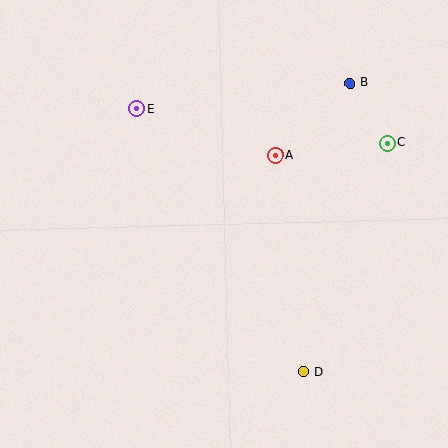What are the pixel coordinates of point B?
Point B is at (350, 83).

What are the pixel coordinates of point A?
Point A is at (275, 155).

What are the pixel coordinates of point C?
Point C is at (387, 143).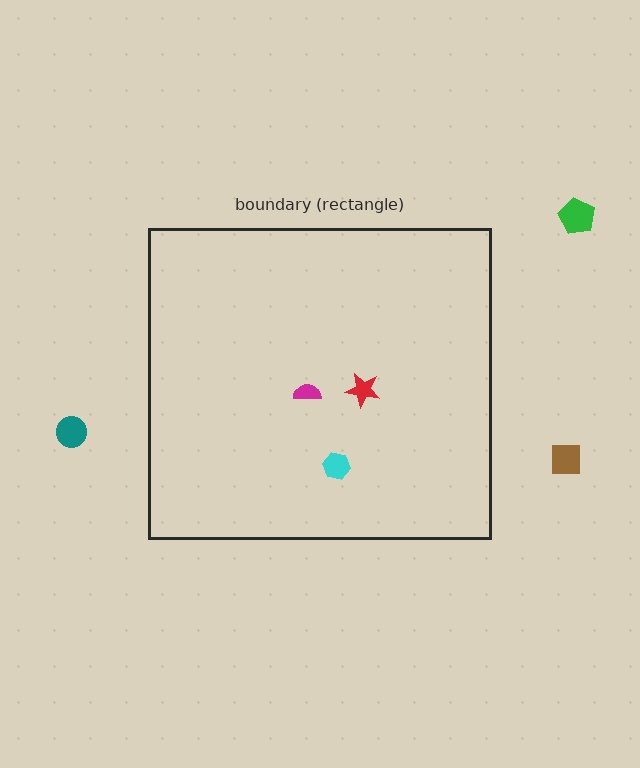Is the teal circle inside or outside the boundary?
Outside.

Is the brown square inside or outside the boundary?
Outside.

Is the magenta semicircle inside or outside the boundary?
Inside.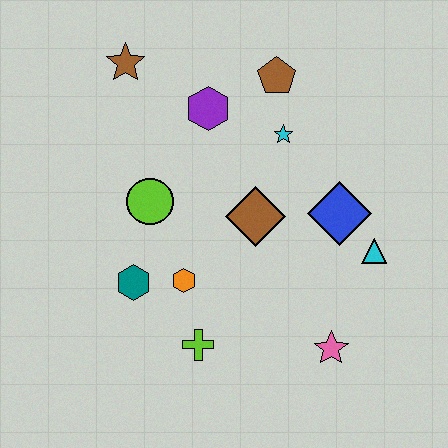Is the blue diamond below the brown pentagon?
Yes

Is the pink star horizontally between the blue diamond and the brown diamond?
Yes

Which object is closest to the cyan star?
The brown pentagon is closest to the cyan star.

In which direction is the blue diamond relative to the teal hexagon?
The blue diamond is to the right of the teal hexagon.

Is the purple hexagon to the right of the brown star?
Yes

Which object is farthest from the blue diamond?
The brown star is farthest from the blue diamond.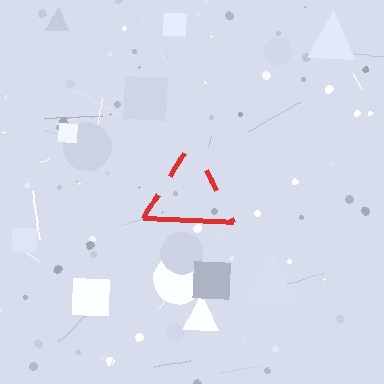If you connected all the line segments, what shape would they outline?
They would outline a triangle.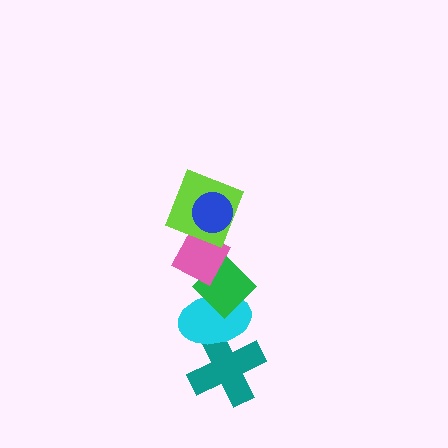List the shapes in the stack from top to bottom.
From top to bottom: the blue circle, the lime square, the pink diamond, the green diamond, the cyan ellipse, the teal cross.